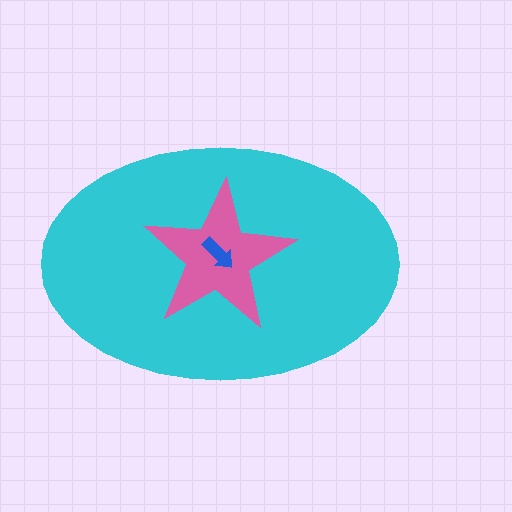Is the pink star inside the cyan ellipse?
Yes.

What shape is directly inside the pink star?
The blue arrow.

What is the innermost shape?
The blue arrow.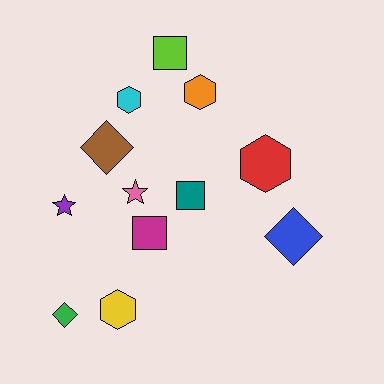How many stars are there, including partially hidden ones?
There are 2 stars.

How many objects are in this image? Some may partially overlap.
There are 12 objects.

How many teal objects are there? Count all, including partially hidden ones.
There is 1 teal object.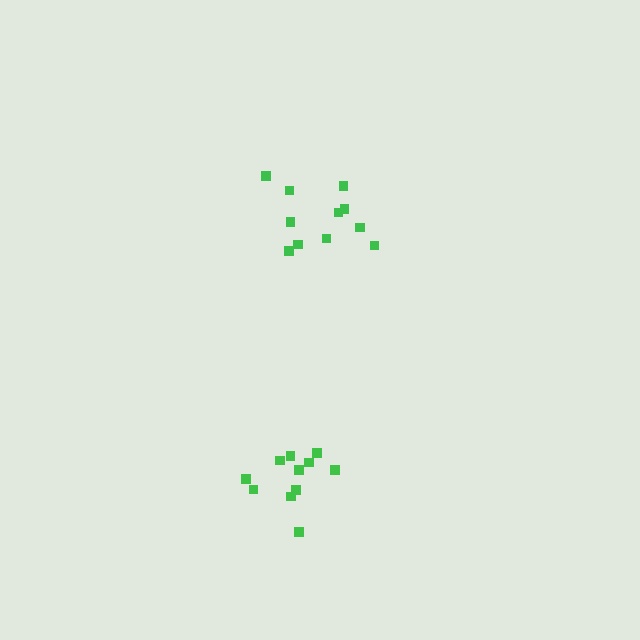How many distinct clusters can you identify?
There are 2 distinct clusters.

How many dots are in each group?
Group 1: 11 dots, Group 2: 11 dots (22 total).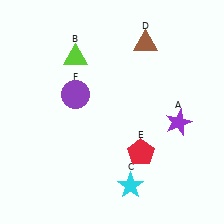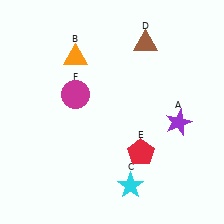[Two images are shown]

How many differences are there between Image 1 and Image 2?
There are 2 differences between the two images.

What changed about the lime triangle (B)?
In Image 1, B is lime. In Image 2, it changed to orange.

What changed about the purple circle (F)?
In Image 1, F is purple. In Image 2, it changed to magenta.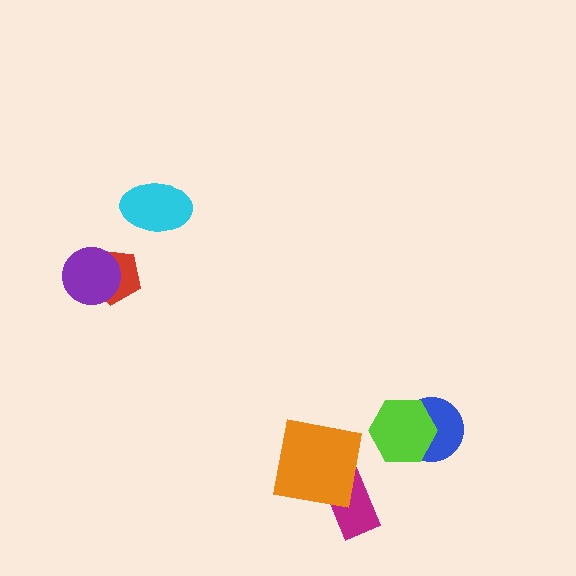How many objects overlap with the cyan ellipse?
0 objects overlap with the cyan ellipse.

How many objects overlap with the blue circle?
1 object overlaps with the blue circle.